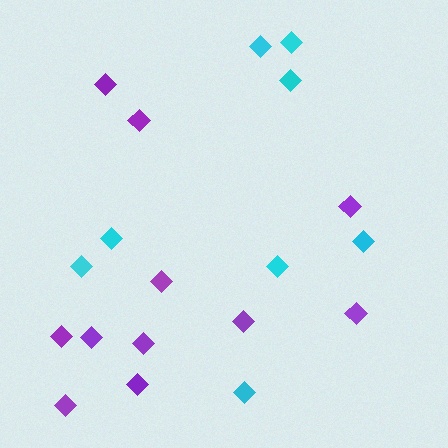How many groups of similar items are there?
There are 2 groups: one group of cyan diamonds (8) and one group of purple diamonds (11).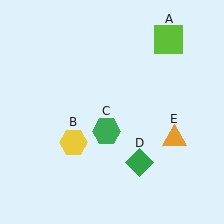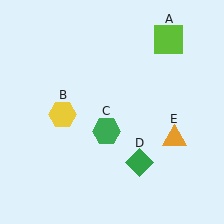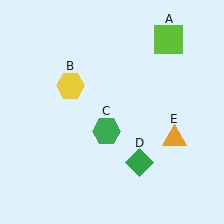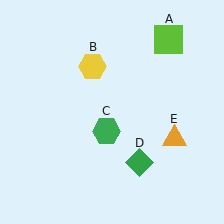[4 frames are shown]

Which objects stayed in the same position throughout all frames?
Lime square (object A) and green hexagon (object C) and green diamond (object D) and orange triangle (object E) remained stationary.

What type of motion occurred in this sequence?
The yellow hexagon (object B) rotated clockwise around the center of the scene.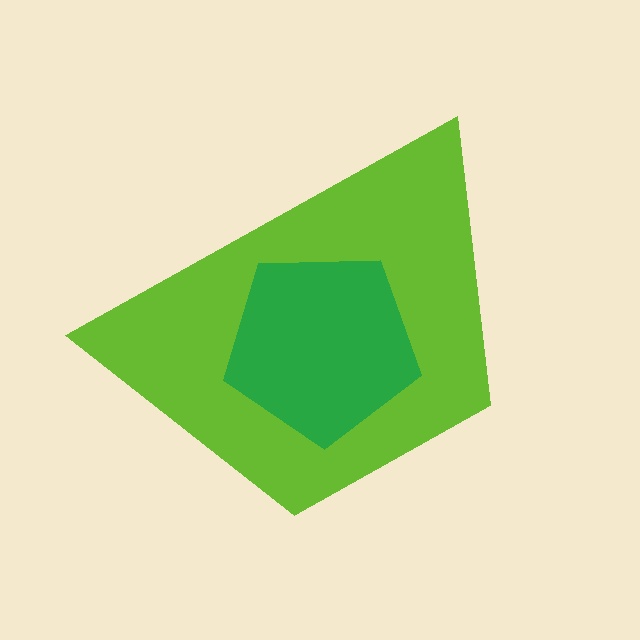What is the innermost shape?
The green pentagon.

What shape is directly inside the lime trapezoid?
The green pentagon.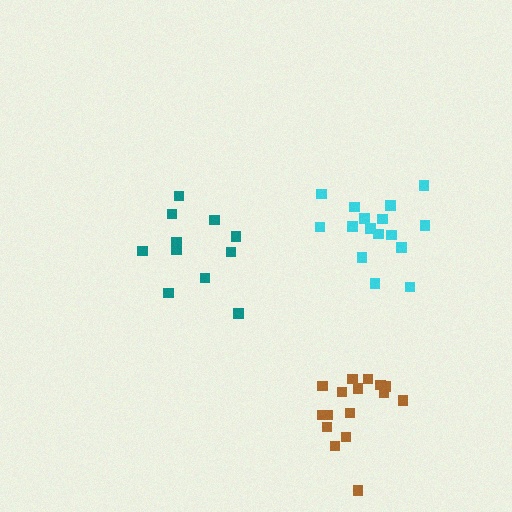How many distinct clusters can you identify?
There are 3 distinct clusters.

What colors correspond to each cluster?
The clusters are colored: teal, cyan, brown.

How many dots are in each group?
Group 1: 12 dots, Group 2: 16 dots, Group 3: 16 dots (44 total).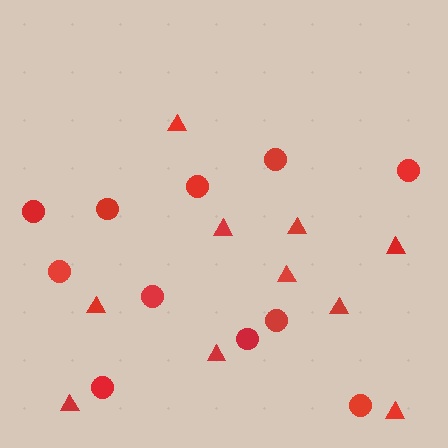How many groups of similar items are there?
There are 2 groups: one group of triangles (10) and one group of circles (11).